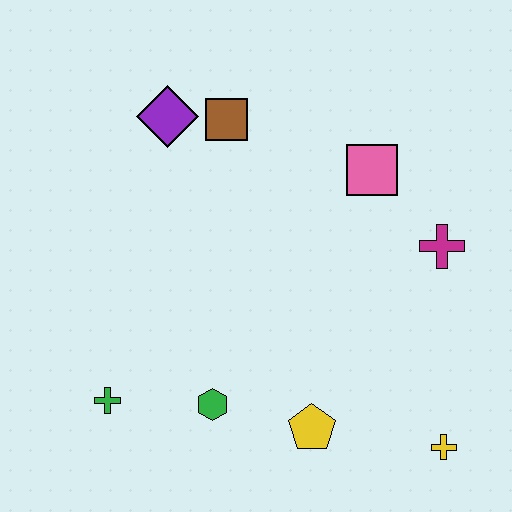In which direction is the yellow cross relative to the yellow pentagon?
The yellow cross is to the right of the yellow pentagon.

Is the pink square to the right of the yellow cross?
No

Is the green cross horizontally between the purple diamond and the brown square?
No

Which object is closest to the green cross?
The green hexagon is closest to the green cross.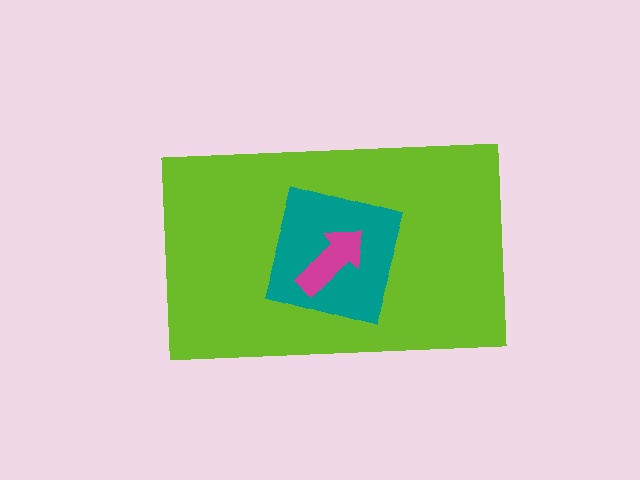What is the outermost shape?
The lime rectangle.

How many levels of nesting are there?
3.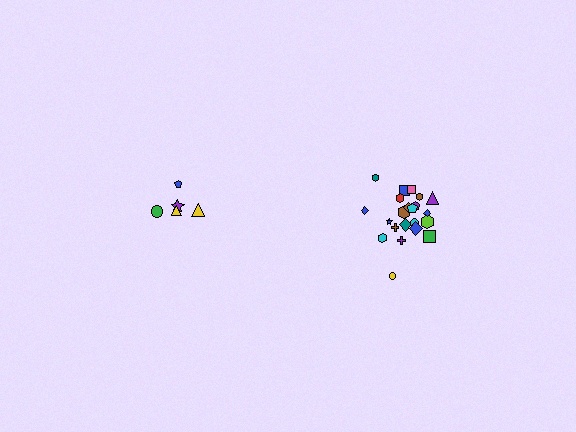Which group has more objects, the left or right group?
The right group.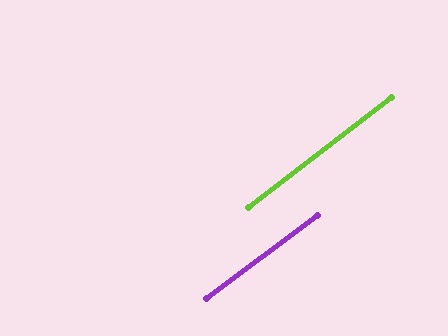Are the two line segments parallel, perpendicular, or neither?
Parallel — their directions differ by only 0.7°.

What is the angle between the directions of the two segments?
Approximately 1 degree.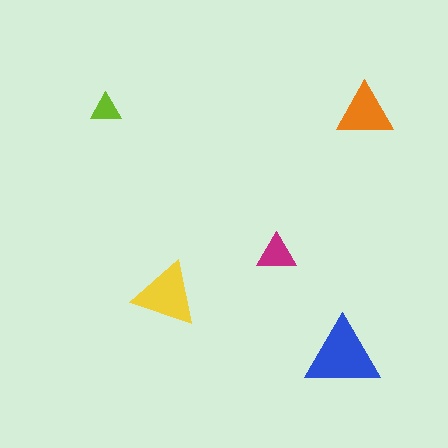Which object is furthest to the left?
The lime triangle is leftmost.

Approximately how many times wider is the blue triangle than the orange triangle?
About 1.5 times wider.